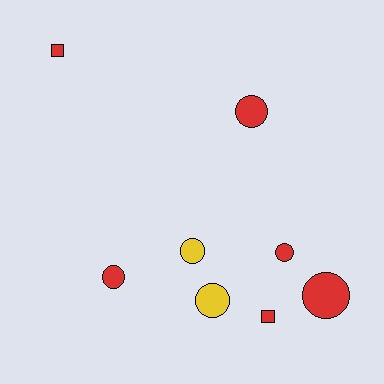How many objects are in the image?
There are 8 objects.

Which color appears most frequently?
Red, with 6 objects.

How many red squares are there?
There are 2 red squares.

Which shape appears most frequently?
Circle, with 6 objects.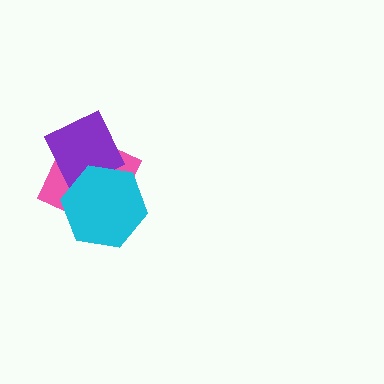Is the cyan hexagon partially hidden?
No, no other shape covers it.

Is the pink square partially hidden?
Yes, it is partially covered by another shape.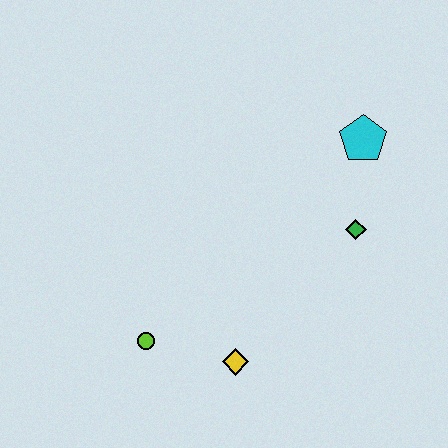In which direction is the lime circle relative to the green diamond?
The lime circle is to the left of the green diamond.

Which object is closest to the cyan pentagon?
The green diamond is closest to the cyan pentagon.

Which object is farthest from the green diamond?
The lime circle is farthest from the green diamond.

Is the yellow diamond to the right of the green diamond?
No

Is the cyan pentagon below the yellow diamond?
No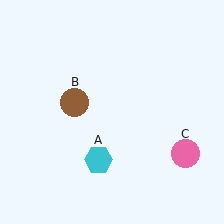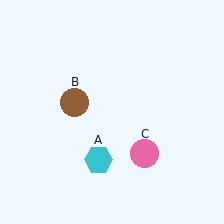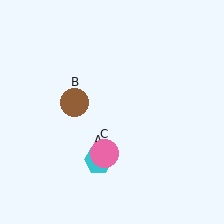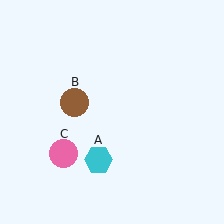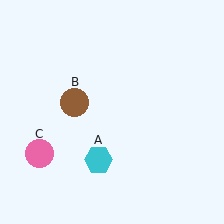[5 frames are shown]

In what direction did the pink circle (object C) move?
The pink circle (object C) moved left.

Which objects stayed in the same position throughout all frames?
Cyan hexagon (object A) and brown circle (object B) remained stationary.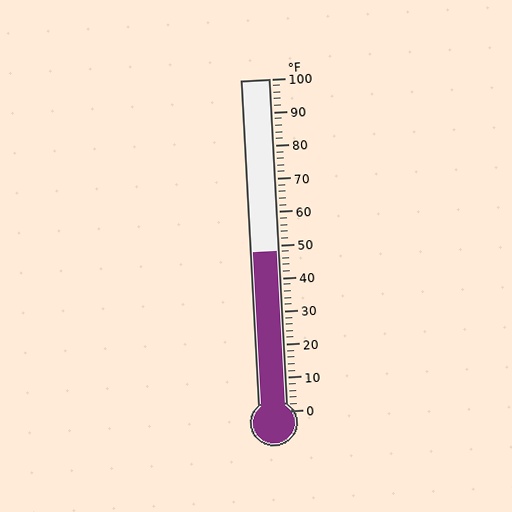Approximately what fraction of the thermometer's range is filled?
The thermometer is filled to approximately 50% of its range.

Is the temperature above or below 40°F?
The temperature is above 40°F.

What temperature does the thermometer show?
The thermometer shows approximately 48°F.